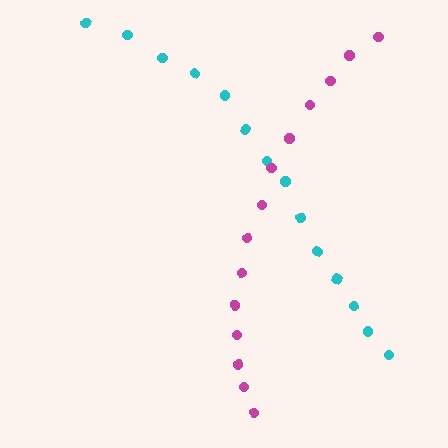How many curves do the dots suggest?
There are 2 distinct paths.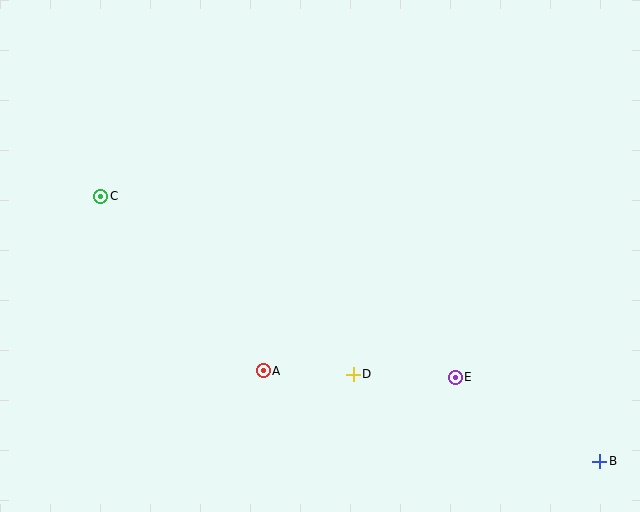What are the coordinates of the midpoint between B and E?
The midpoint between B and E is at (527, 419).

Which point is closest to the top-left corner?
Point C is closest to the top-left corner.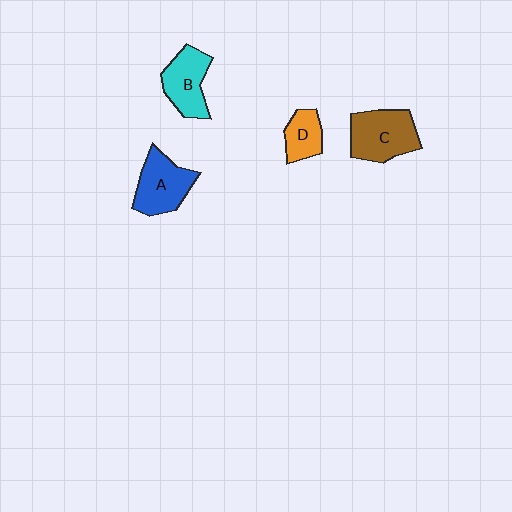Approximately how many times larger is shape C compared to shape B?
Approximately 1.2 times.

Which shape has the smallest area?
Shape D (orange).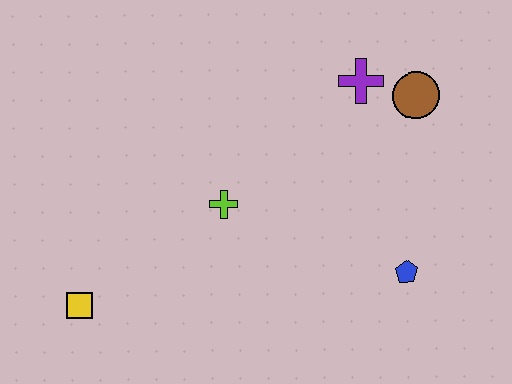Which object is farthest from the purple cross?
The yellow square is farthest from the purple cross.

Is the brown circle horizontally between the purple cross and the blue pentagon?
No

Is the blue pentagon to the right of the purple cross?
Yes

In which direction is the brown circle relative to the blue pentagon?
The brown circle is above the blue pentagon.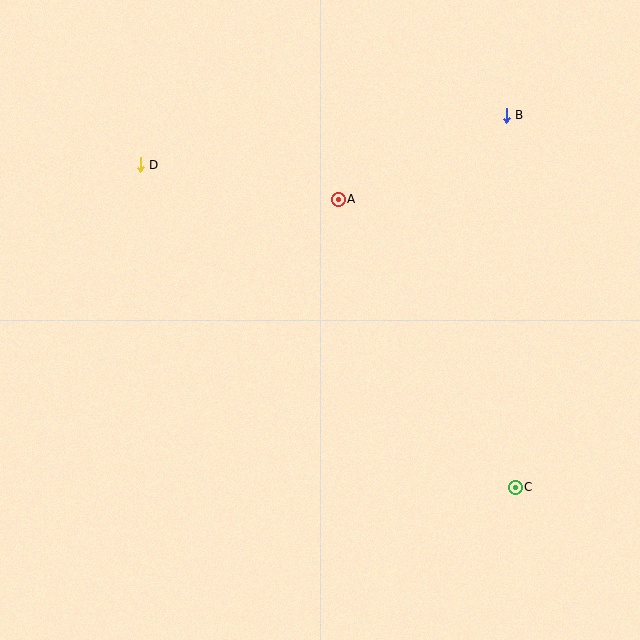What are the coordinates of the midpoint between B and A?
The midpoint between B and A is at (422, 157).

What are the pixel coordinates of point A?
Point A is at (338, 199).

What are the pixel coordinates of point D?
Point D is at (140, 165).